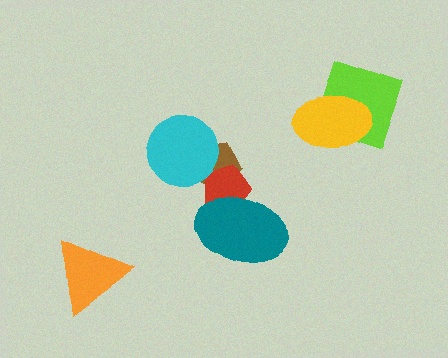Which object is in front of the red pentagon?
The teal ellipse is in front of the red pentagon.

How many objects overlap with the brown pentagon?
2 objects overlap with the brown pentagon.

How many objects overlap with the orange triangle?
0 objects overlap with the orange triangle.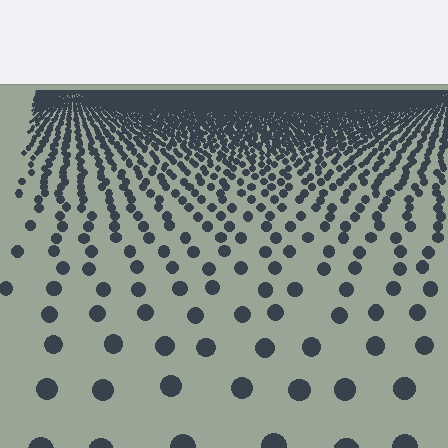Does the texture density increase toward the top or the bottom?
Density increases toward the top.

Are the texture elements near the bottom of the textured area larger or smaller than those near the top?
Larger. Near the bottom, elements are closer to the viewer and appear at a bigger on-screen size.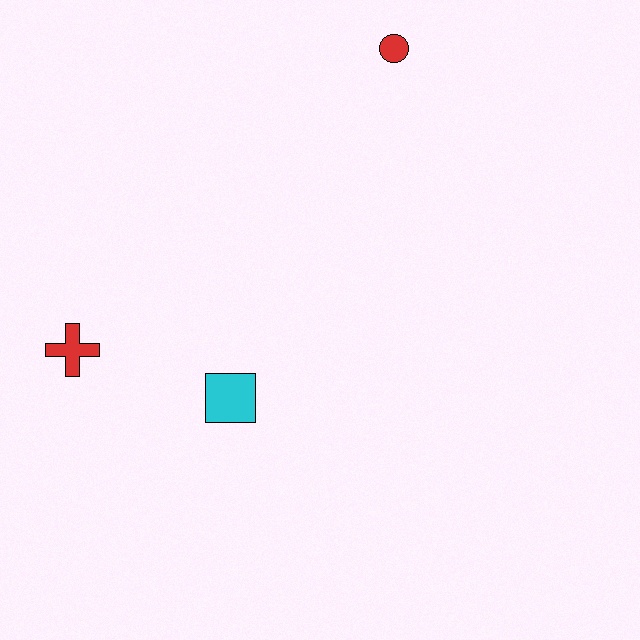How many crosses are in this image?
There is 1 cross.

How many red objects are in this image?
There are 2 red objects.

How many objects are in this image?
There are 3 objects.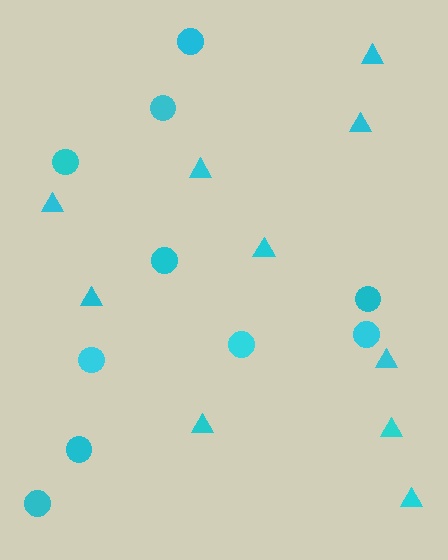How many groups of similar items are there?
There are 2 groups: one group of triangles (10) and one group of circles (10).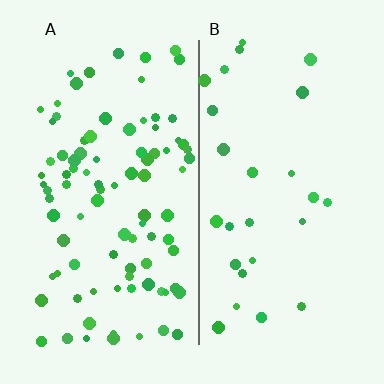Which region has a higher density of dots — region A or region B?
A (the left).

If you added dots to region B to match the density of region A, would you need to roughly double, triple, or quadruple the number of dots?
Approximately triple.